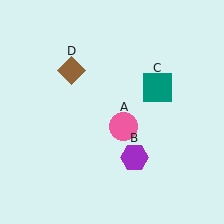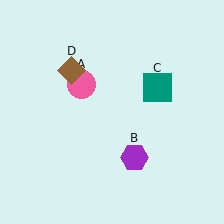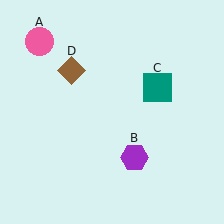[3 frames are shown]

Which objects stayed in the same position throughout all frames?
Purple hexagon (object B) and teal square (object C) and brown diamond (object D) remained stationary.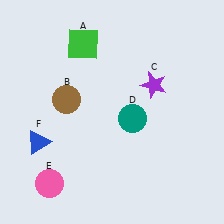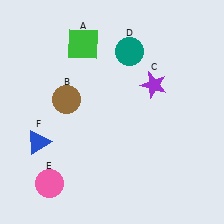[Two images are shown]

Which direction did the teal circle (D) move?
The teal circle (D) moved up.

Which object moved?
The teal circle (D) moved up.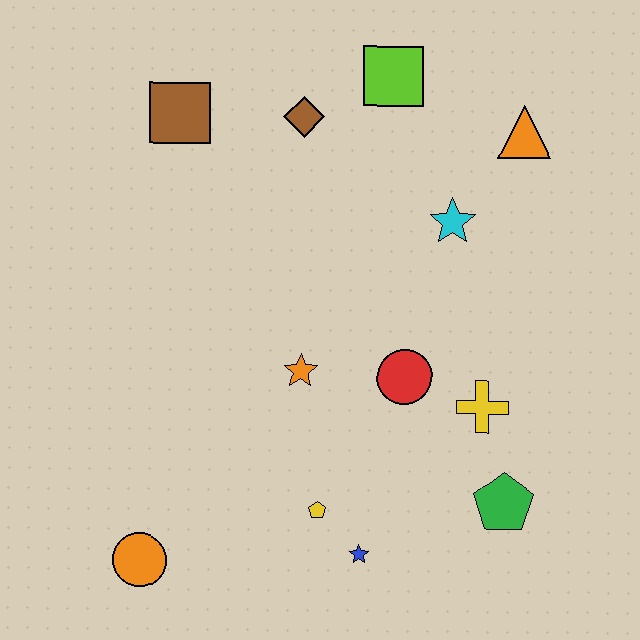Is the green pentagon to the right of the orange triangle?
No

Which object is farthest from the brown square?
The green pentagon is farthest from the brown square.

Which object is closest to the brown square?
The brown diamond is closest to the brown square.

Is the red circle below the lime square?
Yes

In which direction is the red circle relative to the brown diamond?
The red circle is below the brown diamond.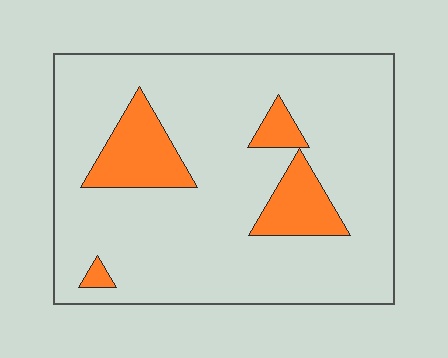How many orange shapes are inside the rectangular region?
4.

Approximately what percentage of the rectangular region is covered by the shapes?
Approximately 15%.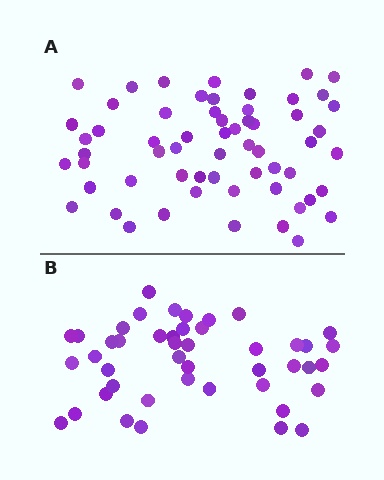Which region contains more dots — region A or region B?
Region A (the top region) has more dots.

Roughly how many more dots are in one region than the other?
Region A has approximately 15 more dots than region B.